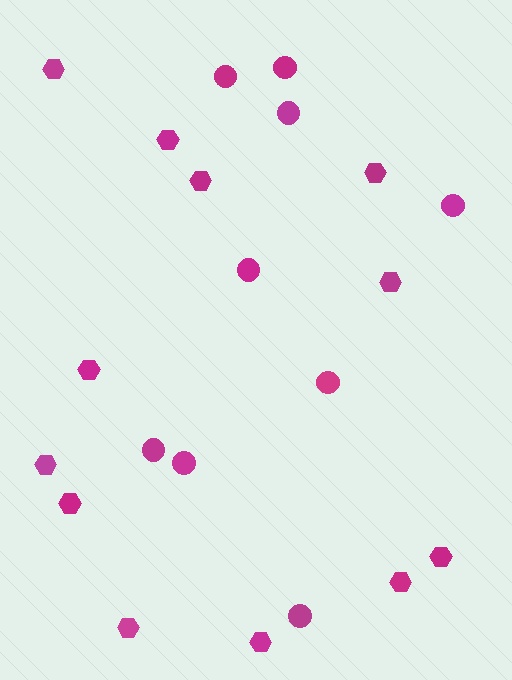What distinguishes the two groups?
There are 2 groups: one group of hexagons (12) and one group of circles (9).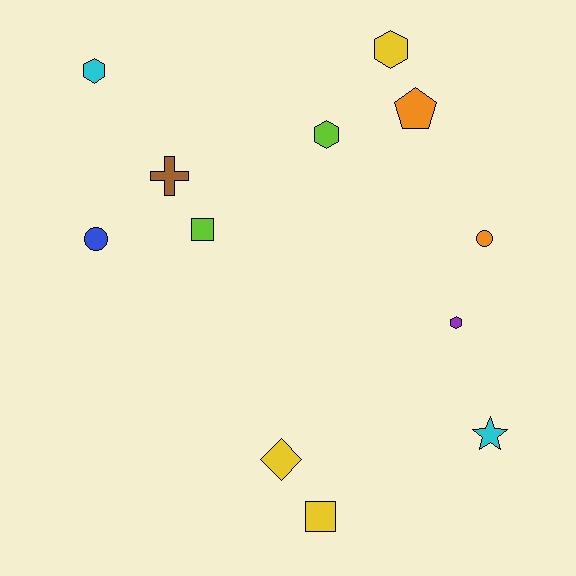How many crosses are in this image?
There is 1 cross.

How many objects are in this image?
There are 12 objects.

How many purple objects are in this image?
There is 1 purple object.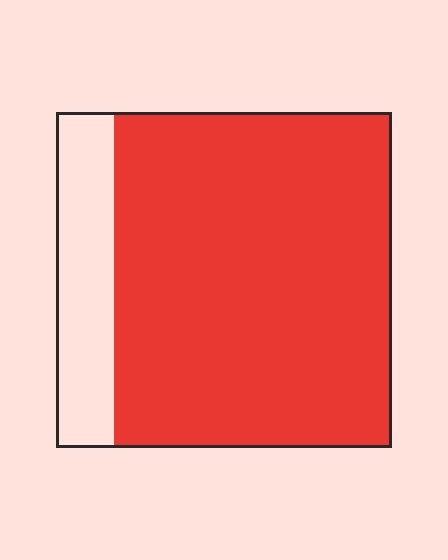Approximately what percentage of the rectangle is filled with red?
Approximately 85%.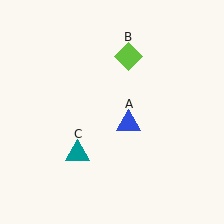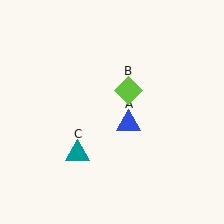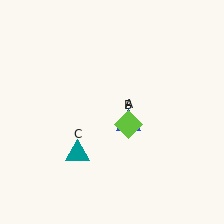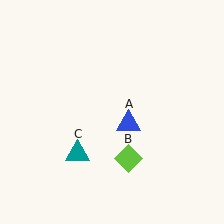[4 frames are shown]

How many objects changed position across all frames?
1 object changed position: lime diamond (object B).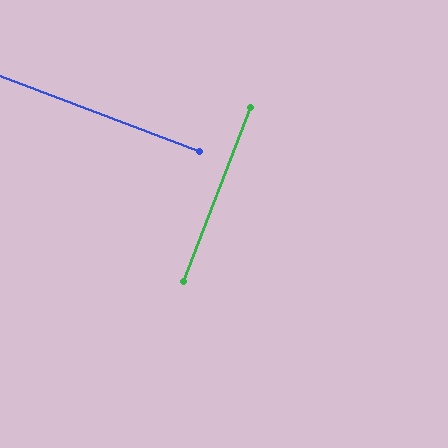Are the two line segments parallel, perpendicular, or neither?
Perpendicular — they meet at approximately 90°.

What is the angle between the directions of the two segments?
Approximately 90 degrees.